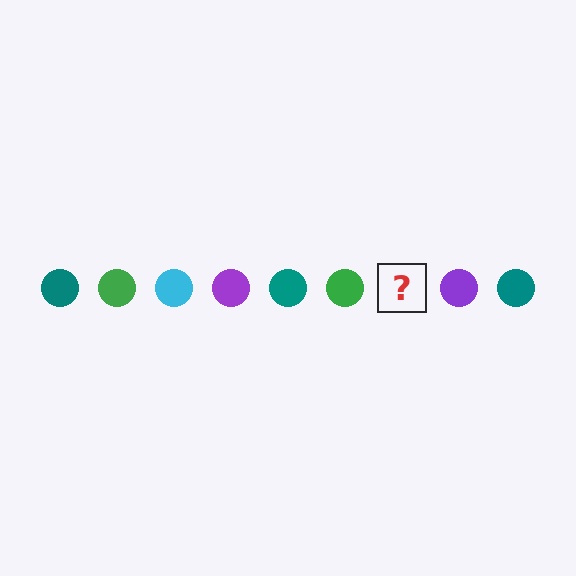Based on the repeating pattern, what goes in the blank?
The blank should be a cyan circle.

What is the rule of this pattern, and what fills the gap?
The rule is that the pattern cycles through teal, green, cyan, purple circles. The gap should be filled with a cyan circle.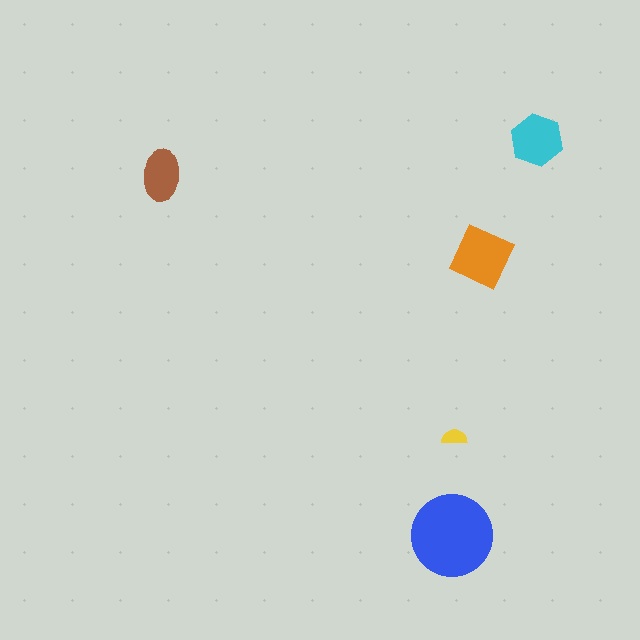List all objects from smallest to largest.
The yellow semicircle, the brown ellipse, the cyan hexagon, the orange diamond, the blue circle.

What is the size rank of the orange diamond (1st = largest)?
2nd.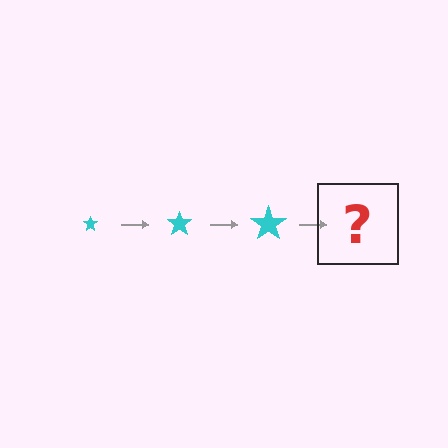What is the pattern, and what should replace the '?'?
The pattern is that the star gets progressively larger each step. The '?' should be a cyan star, larger than the previous one.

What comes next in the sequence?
The next element should be a cyan star, larger than the previous one.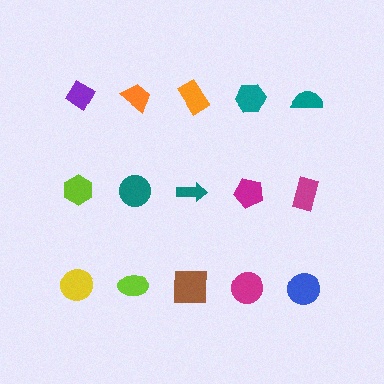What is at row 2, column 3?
A teal arrow.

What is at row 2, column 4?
A magenta pentagon.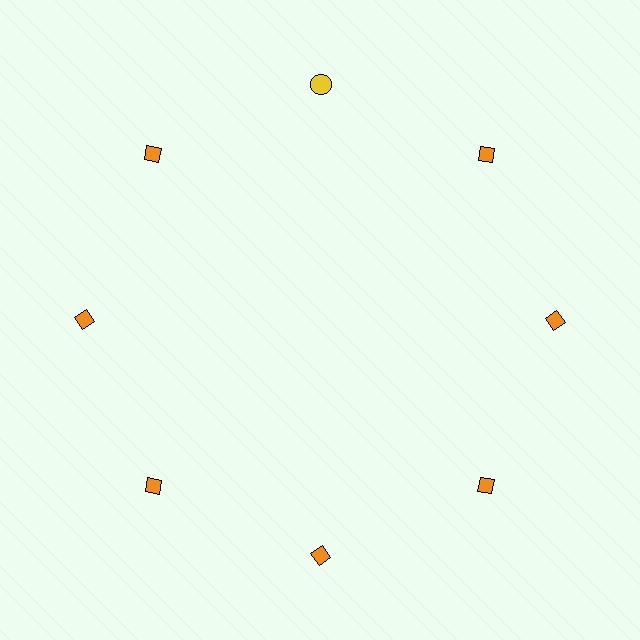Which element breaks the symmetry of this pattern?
The yellow circle at roughly the 12 o'clock position breaks the symmetry. All other shapes are orange diamonds.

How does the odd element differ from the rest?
It differs in both color (yellow instead of orange) and shape (circle instead of diamond).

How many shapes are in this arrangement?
There are 8 shapes arranged in a ring pattern.